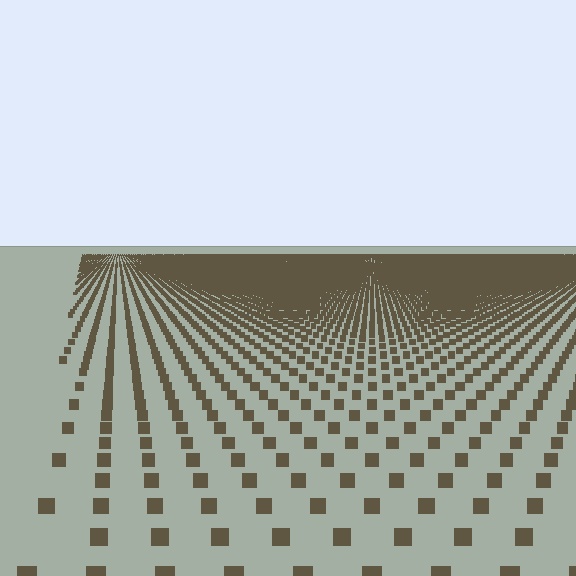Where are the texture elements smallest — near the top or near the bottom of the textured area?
Near the top.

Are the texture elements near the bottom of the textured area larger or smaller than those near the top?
Larger. Near the bottom, elements are closer to the viewer and appear at a bigger on-screen size.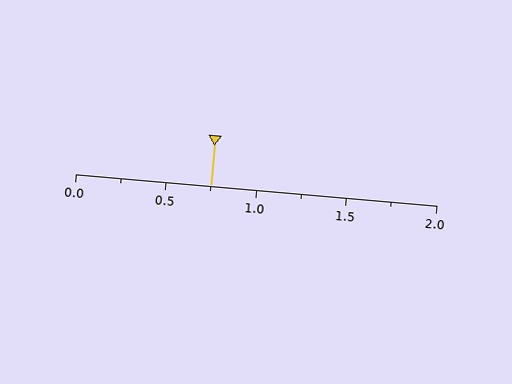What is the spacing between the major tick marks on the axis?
The major ticks are spaced 0.5 apart.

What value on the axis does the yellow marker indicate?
The marker indicates approximately 0.75.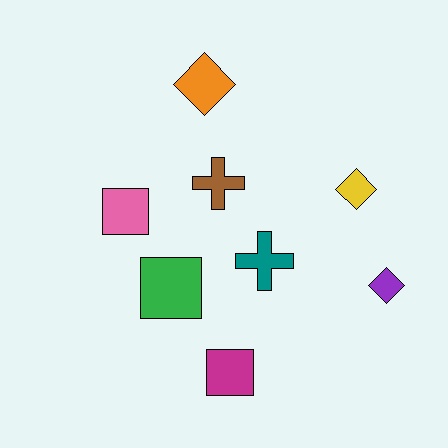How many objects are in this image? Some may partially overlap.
There are 8 objects.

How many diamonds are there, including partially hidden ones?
There are 3 diamonds.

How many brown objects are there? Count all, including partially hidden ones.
There is 1 brown object.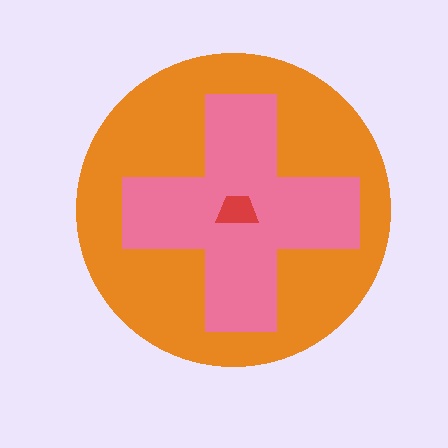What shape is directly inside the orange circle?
The pink cross.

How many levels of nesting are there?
3.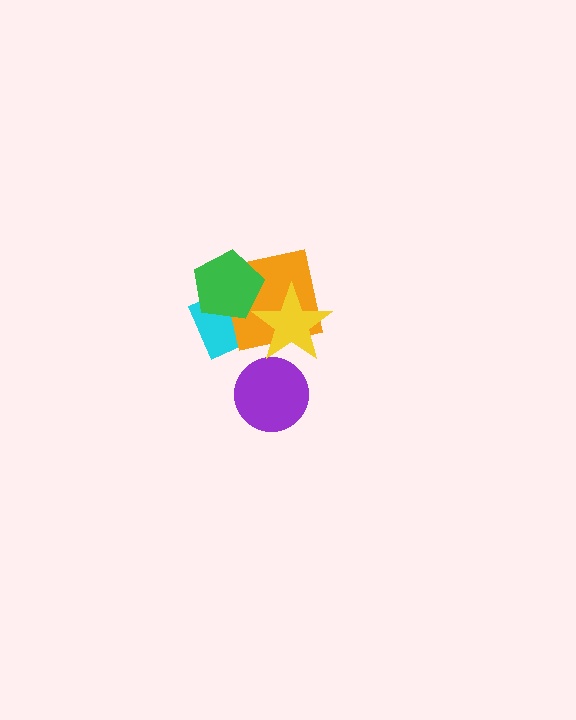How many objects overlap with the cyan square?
2 objects overlap with the cyan square.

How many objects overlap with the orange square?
3 objects overlap with the orange square.